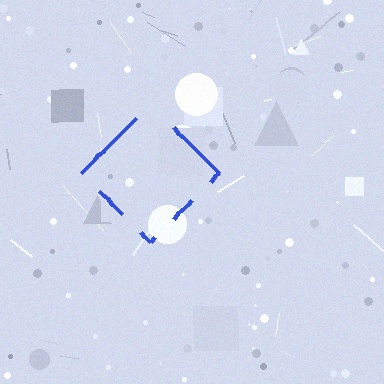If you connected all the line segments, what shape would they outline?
They would outline a diamond.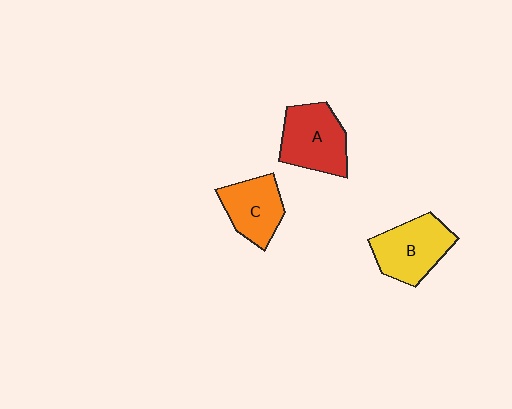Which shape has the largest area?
Shape A (red).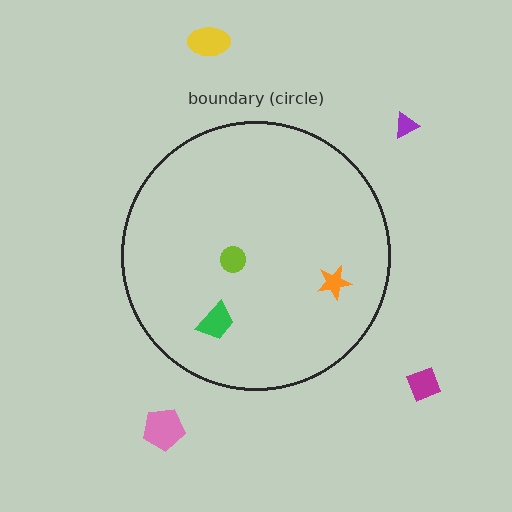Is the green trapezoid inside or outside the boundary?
Inside.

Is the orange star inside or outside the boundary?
Inside.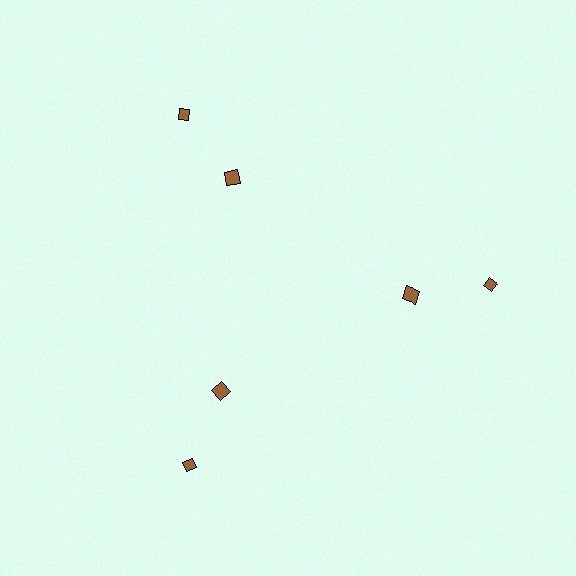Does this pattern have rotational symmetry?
Yes, this pattern has 3-fold rotational symmetry. It looks the same after rotating 120 degrees around the center.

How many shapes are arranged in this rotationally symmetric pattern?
There are 6 shapes, arranged in 3 groups of 2.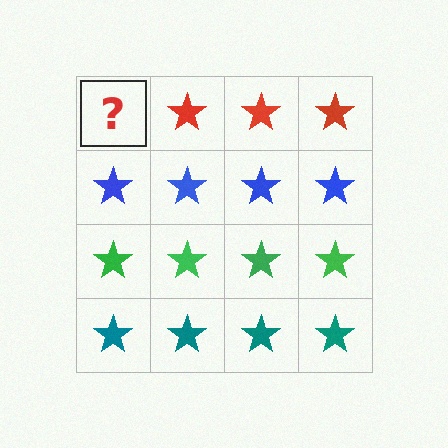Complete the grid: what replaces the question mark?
The question mark should be replaced with a red star.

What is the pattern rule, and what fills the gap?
The rule is that each row has a consistent color. The gap should be filled with a red star.